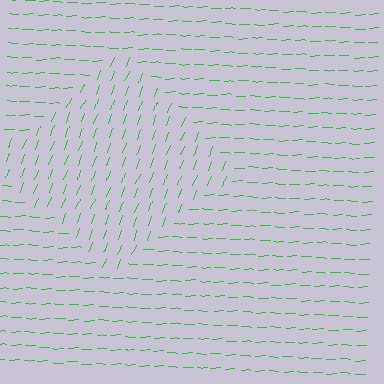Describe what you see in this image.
The image is filled with small green line segments. A diamond region in the image has lines oriented differently from the surrounding lines, creating a visible texture boundary.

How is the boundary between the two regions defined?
The boundary is defined purely by a change in line orientation (approximately 68 degrees difference). All lines are the same color and thickness.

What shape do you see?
I see a diamond.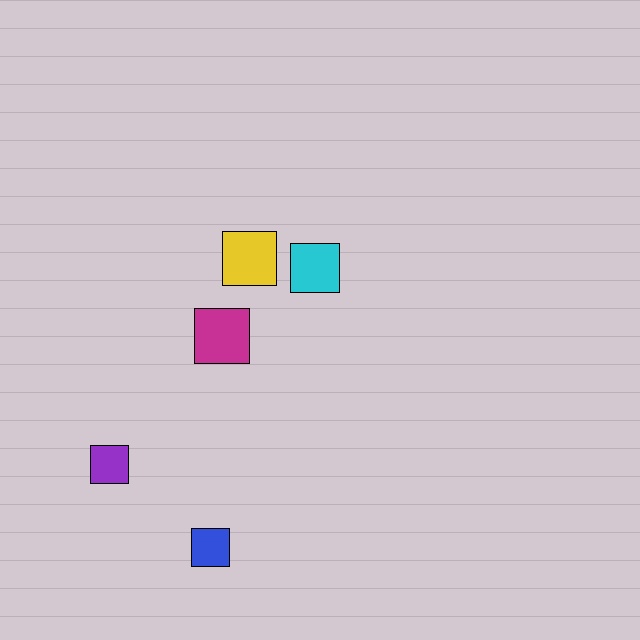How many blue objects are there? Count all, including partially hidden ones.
There is 1 blue object.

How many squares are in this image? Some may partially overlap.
There are 5 squares.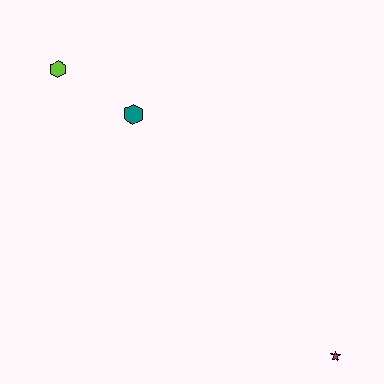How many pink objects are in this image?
There are no pink objects.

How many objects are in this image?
There are 3 objects.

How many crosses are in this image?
There are no crosses.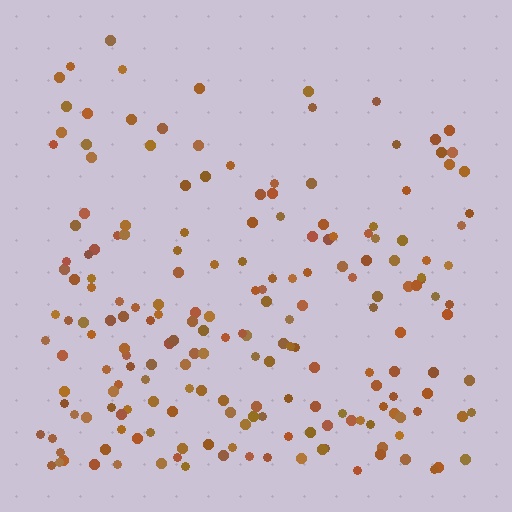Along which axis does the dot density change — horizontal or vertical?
Vertical.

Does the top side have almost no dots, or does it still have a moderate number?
Still a moderate number, just noticeably fewer than the bottom.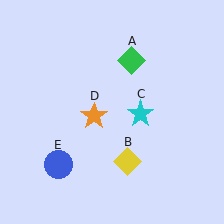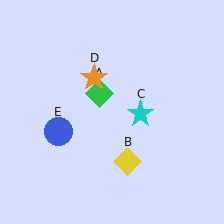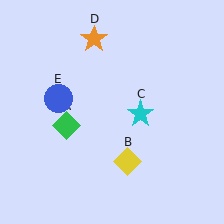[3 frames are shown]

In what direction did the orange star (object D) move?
The orange star (object D) moved up.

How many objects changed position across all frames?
3 objects changed position: green diamond (object A), orange star (object D), blue circle (object E).